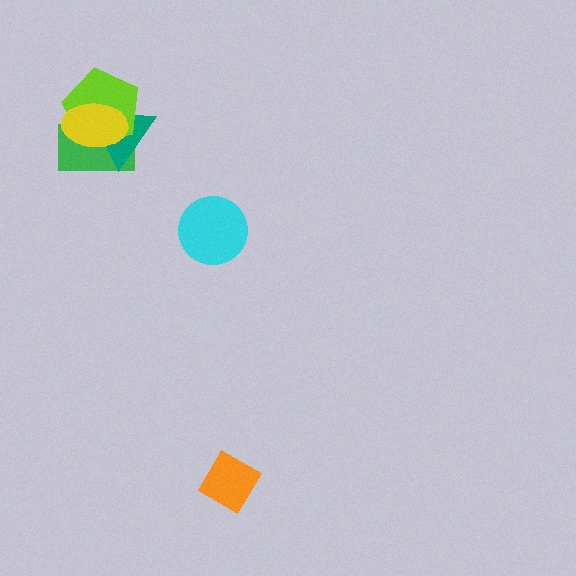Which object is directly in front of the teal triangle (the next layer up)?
The lime pentagon is directly in front of the teal triangle.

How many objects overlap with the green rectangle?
3 objects overlap with the green rectangle.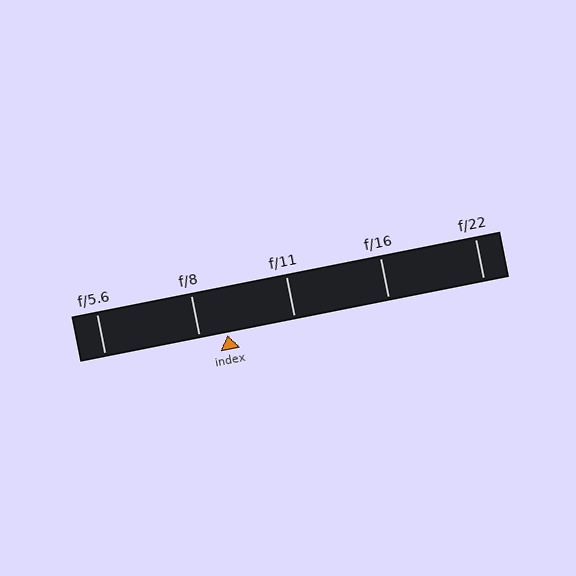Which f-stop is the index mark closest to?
The index mark is closest to f/8.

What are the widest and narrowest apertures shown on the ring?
The widest aperture shown is f/5.6 and the narrowest is f/22.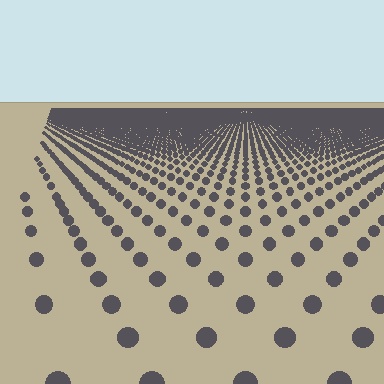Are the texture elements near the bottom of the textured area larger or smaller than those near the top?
Larger. Near the bottom, elements are closer to the viewer and appear at a bigger on-screen size.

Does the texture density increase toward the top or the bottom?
Density increases toward the top.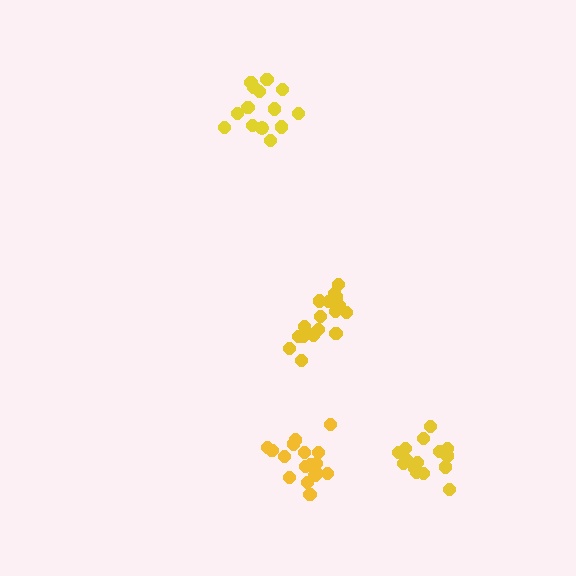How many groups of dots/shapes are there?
There are 4 groups.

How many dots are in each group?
Group 1: 18 dots, Group 2: 17 dots, Group 3: 14 dots, Group 4: 15 dots (64 total).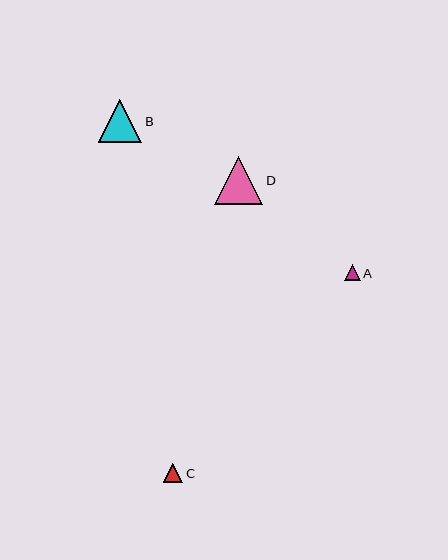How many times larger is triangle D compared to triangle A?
Triangle D is approximately 2.9 times the size of triangle A.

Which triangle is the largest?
Triangle D is the largest with a size of approximately 48 pixels.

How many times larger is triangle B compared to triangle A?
Triangle B is approximately 2.6 times the size of triangle A.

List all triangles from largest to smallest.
From largest to smallest: D, B, C, A.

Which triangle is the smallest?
Triangle A is the smallest with a size of approximately 16 pixels.